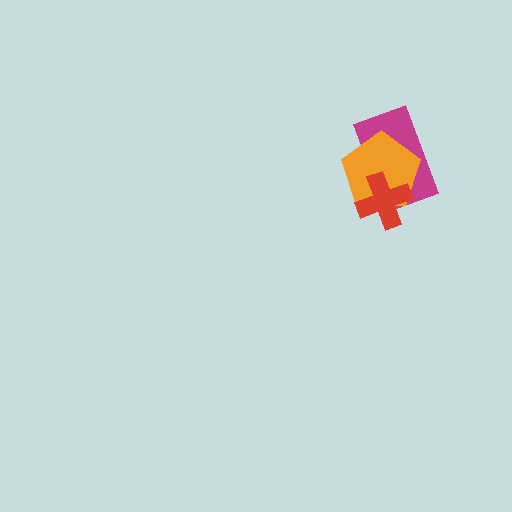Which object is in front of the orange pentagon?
The red cross is in front of the orange pentagon.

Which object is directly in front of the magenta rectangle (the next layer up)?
The orange pentagon is directly in front of the magenta rectangle.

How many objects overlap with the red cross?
2 objects overlap with the red cross.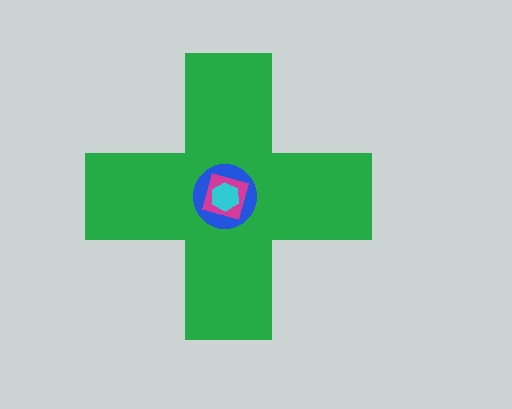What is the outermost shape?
The green cross.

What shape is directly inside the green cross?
The blue circle.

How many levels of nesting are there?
4.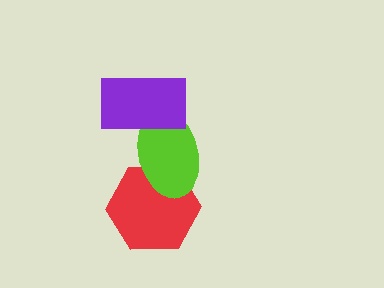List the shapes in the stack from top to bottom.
From top to bottom: the purple rectangle, the lime ellipse, the red hexagon.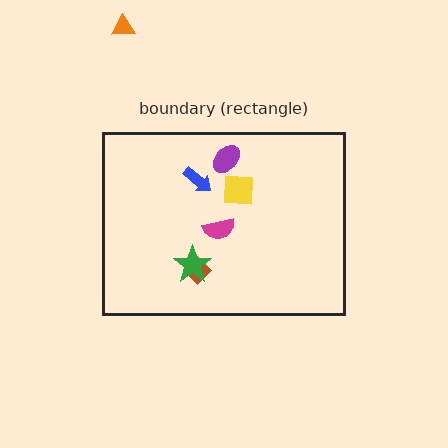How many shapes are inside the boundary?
6 inside, 1 outside.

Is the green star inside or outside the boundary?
Inside.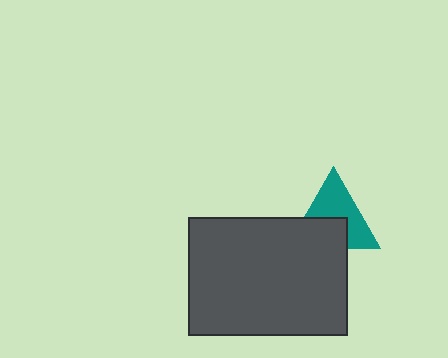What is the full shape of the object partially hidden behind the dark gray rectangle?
The partially hidden object is a teal triangle.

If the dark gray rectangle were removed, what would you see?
You would see the complete teal triangle.